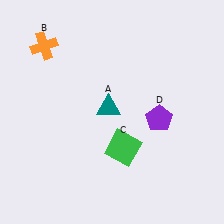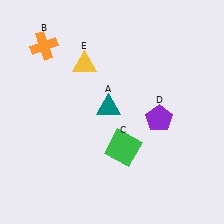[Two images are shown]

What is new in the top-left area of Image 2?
A yellow triangle (E) was added in the top-left area of Image 2.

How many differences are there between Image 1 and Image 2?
There is 1 difference between the two images.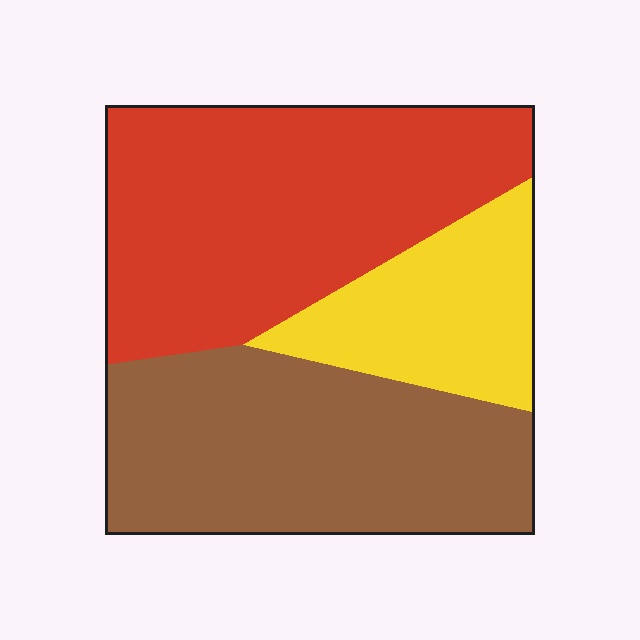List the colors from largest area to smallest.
From largest to smallest: red, brown, yellow.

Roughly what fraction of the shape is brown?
Brown covers roughly 40% of the shape.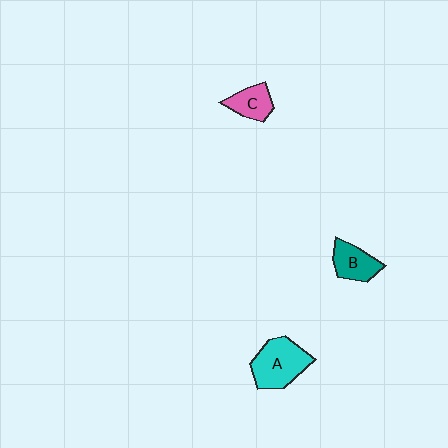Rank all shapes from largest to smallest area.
From largest to smallest: A (cyan), B (teal), C (pink).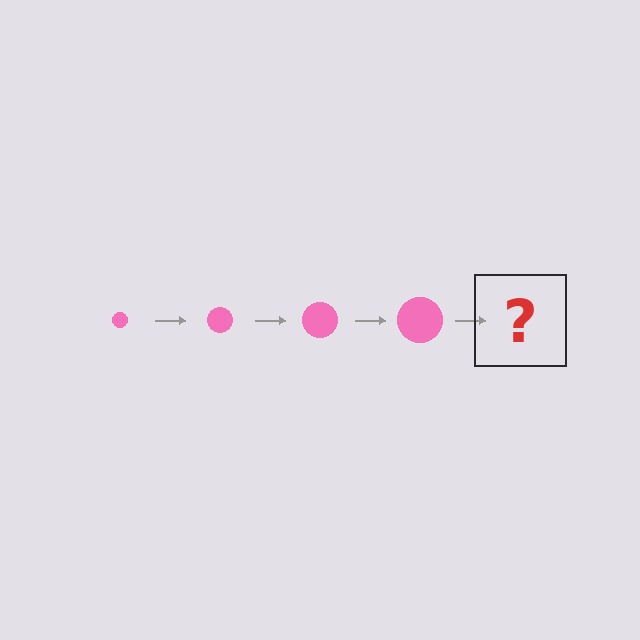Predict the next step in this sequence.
The next step is a pink circle, larger than the previous one.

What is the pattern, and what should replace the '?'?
The pattern is that the circle gets progressively larger each step. The '?' should be a pink circle, larger than the previous one.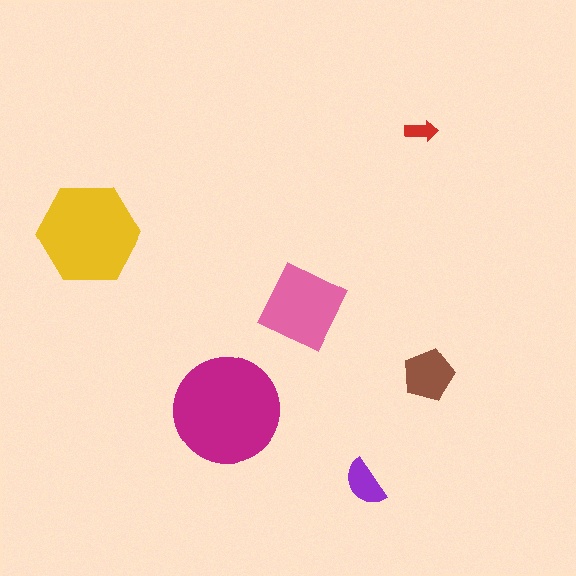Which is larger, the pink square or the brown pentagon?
The pink square.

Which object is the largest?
The magenta circle.